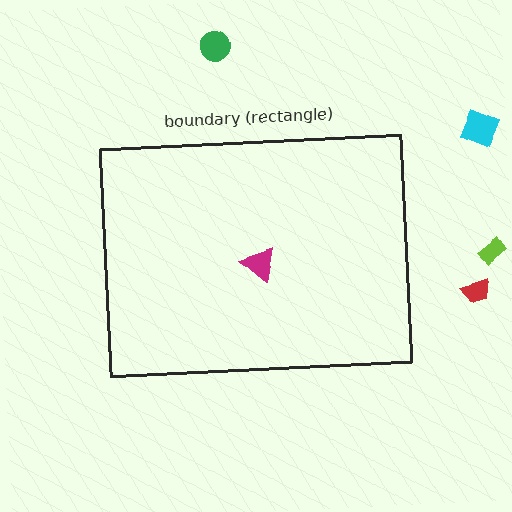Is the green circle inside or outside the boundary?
Outside.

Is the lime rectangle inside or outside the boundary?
Outside.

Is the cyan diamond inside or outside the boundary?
Outside.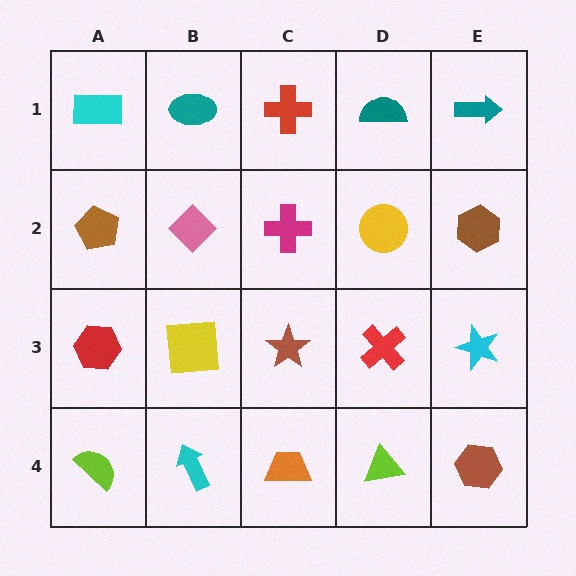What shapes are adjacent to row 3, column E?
A brown hexagon (row 2, column E), a brown hexagon (row 4, column E), a red cross (row 3, column D).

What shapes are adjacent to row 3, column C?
A magenta cross (row 2, column C), an orange trapezoid (row 4, column C), a yellow square (row 3, column B), a red cross (row 3, column D).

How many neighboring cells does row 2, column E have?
3.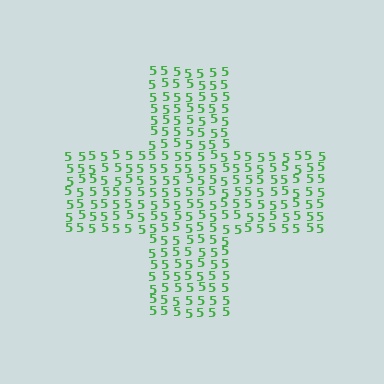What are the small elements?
The small elements are digit 5's.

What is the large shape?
The large shape is a cross.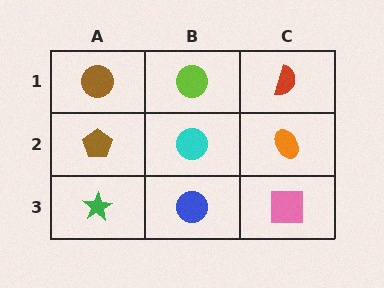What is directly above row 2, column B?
A lime circle.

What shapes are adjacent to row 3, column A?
A brown pentagon (row 2, column A), a blue circle (row 3, column B).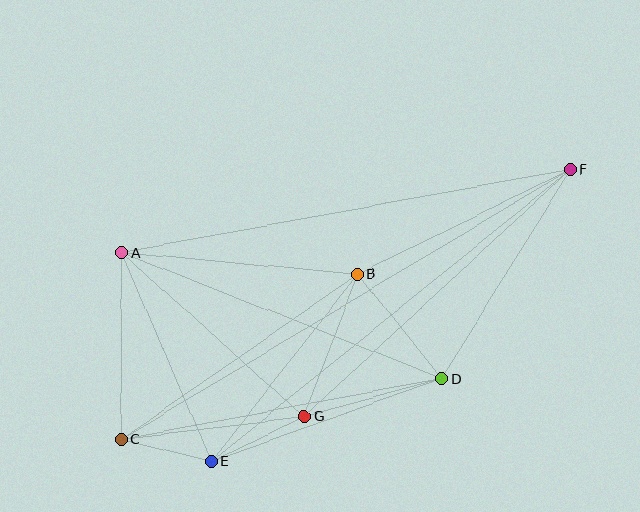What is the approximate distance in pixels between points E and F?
The distance between E and F is approximately 463 pixels.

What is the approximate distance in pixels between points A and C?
The distance between A and C is approximately 186 pixels.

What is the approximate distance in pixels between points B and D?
The distance between B and D is approximately 135 pixels.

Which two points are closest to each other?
Points C and E are closest to each other.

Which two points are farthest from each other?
Points C and F are farthest from each other.